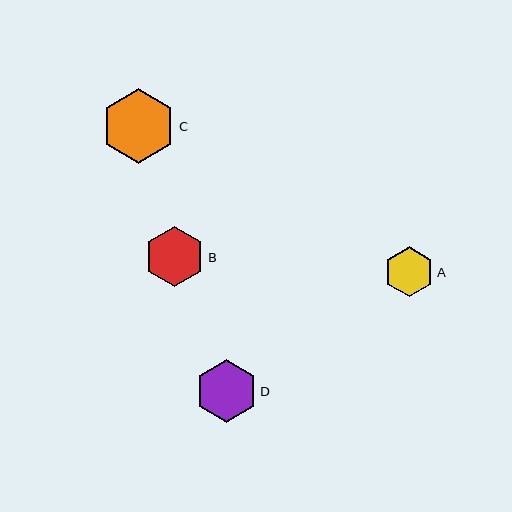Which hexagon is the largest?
Hexagon C is the largest with a size of approximately 74 pixels.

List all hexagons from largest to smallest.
From largest to smallest: C, D, B, A.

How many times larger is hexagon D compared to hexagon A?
Hexagon D is approximately 1.2 times the size of hexagon A.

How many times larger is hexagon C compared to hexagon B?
Hexagon C is approximately 1.2 times the size of hexagon B.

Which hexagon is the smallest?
Hexagon A is the smallest with a size of approximately 50 pixels.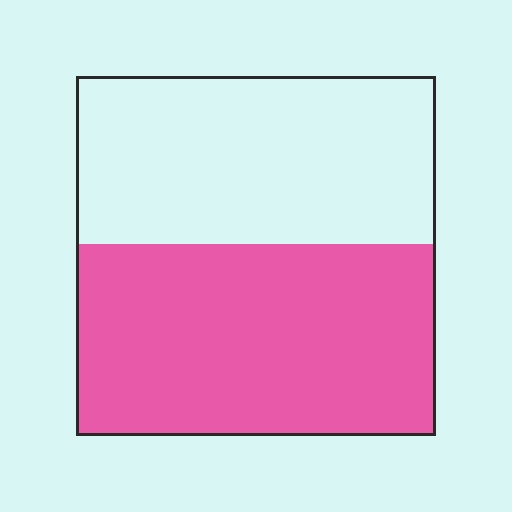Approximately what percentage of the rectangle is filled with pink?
Approximately 55%.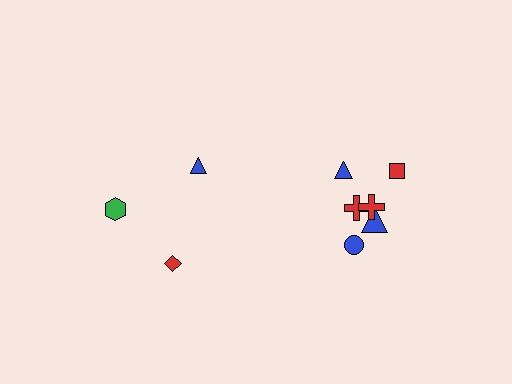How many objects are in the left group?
There are 3 objects.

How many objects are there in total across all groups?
There are 9 objects.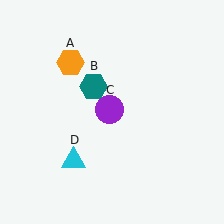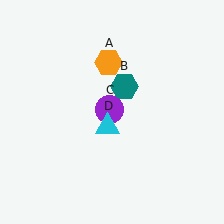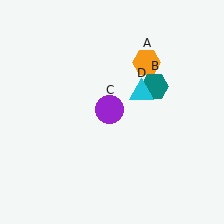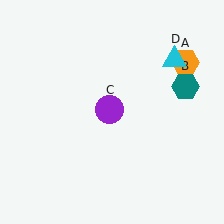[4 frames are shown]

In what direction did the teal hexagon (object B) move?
The teal hexagon (object B) moved right.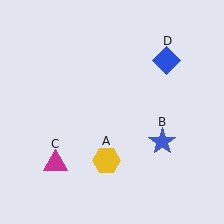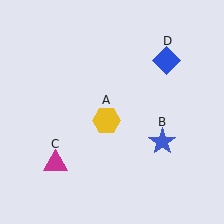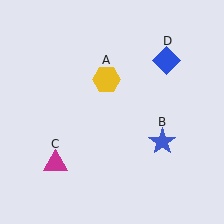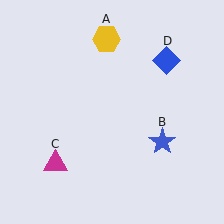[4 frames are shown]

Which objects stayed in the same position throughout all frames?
Blue star (object B) and magenta triangle (object C) and blue diamond (object D) remained stationary.